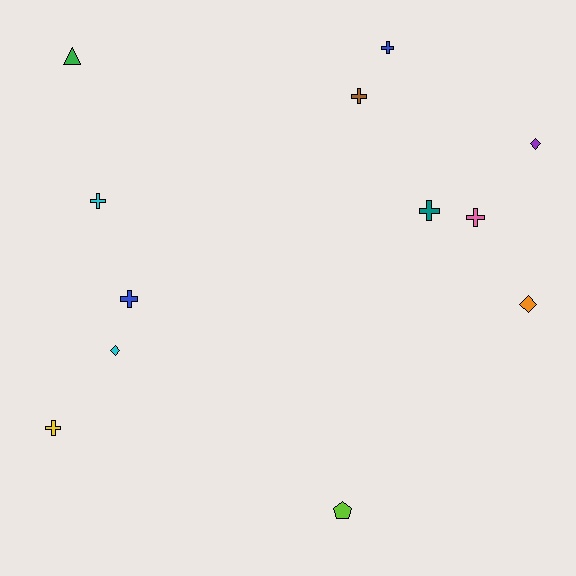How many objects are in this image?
There are 12 objects.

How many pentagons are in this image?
There is 1 pentagon.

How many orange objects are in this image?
There is 1 orange object.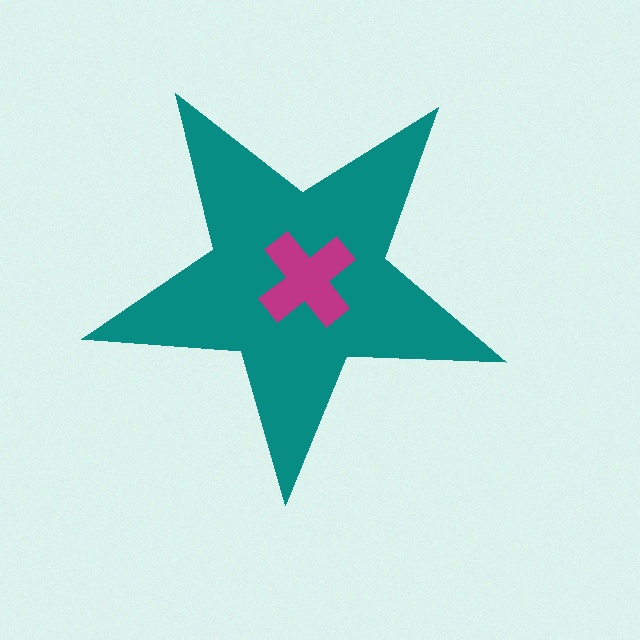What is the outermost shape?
The teal star.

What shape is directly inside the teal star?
The magenta cross.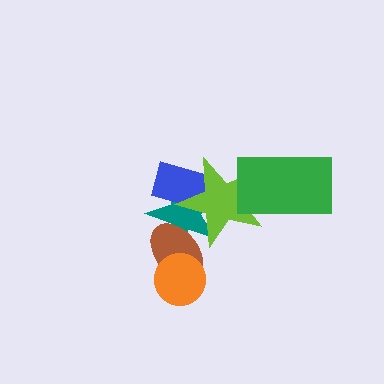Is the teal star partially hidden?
Yes, it is partially covered by another shape.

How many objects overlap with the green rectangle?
1 object overlaps with the green rectangle.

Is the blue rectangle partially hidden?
Yes, it is partially covered by another shape.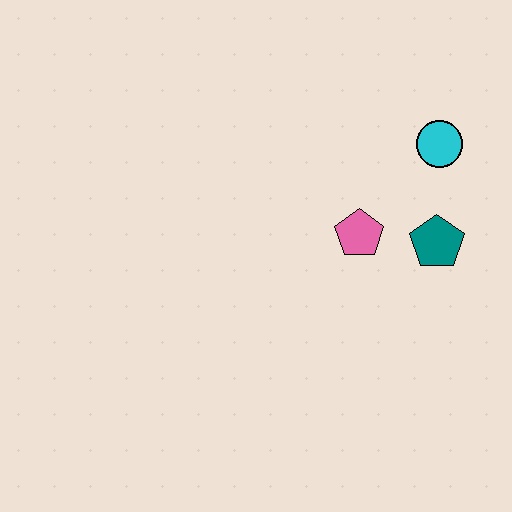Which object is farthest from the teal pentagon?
The cyan circle is farthest from the teal pentagon.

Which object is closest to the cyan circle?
The teal pentagon is closest to the cyan circle.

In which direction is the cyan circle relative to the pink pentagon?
The cyan circle is above the pink pentagon.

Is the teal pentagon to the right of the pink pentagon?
Yes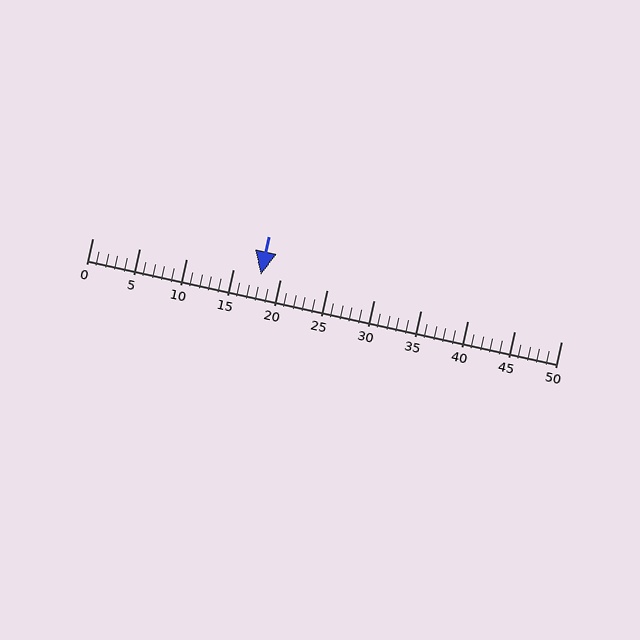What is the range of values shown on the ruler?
The ruler shows values from 0 to 50.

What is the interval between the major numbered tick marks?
The major tick marks are spaced 5 units apart.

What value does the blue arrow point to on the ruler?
The blue arrow points to approximately 18.